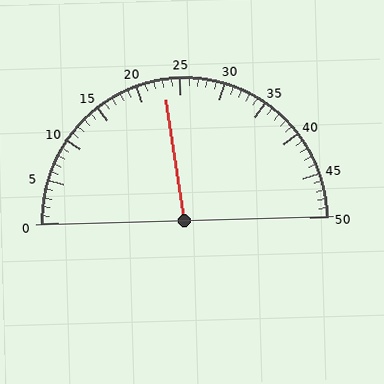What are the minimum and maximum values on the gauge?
The gauge ranges from 0 to 50.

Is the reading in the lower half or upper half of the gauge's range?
The reading is in the lower half of the range (0 to 50).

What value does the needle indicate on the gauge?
The needle indicates approximately 23.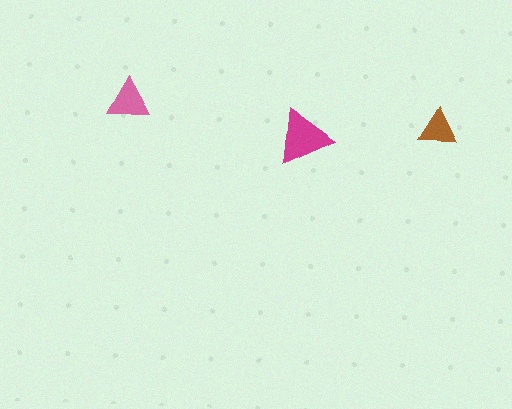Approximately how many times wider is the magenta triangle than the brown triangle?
About 1.5 times wider.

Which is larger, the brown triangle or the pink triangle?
The pink one.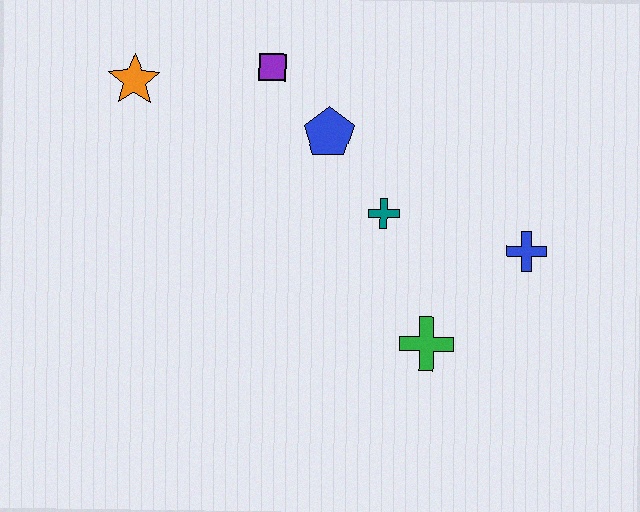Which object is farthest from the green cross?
The orange star is farthest from the green cross.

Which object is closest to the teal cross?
The blue pentagon is closest to the teal cross.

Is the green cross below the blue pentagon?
Yes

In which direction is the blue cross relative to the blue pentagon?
The blue cross is to the right of the blue pentagon.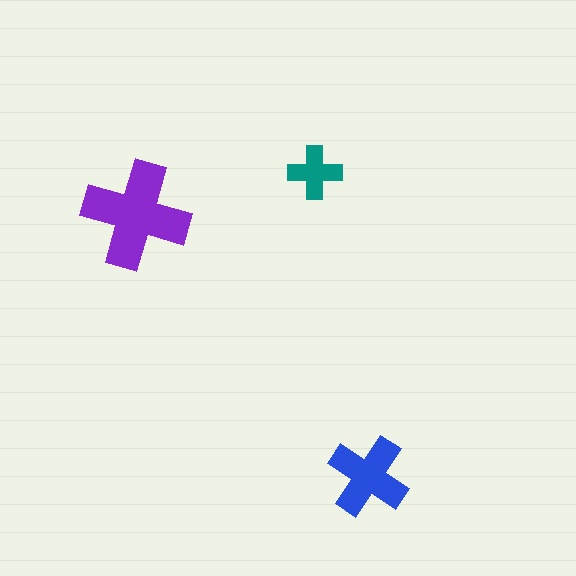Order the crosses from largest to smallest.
the purple one, the blue one, the teal one.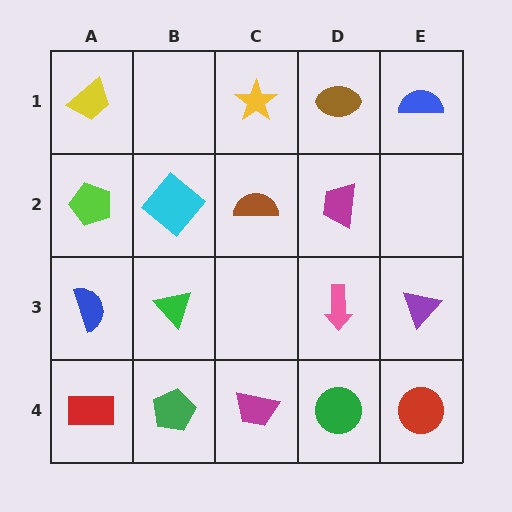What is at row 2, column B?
A cyan diamond.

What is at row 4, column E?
A red circle.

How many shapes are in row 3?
4 shapes.